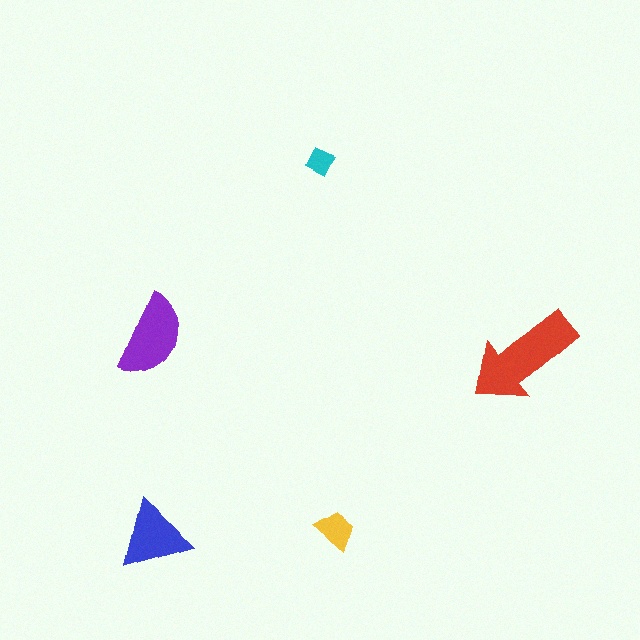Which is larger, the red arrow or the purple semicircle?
The red arrow.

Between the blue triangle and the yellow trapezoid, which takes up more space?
The blue triangle.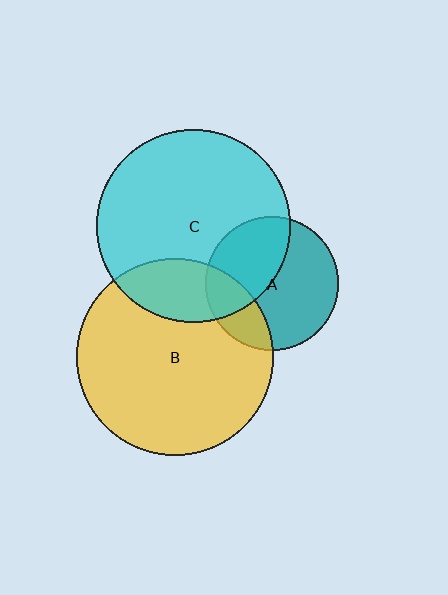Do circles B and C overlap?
Yes.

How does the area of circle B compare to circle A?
Approximately 2.2 times.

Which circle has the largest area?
Circle B (yellow).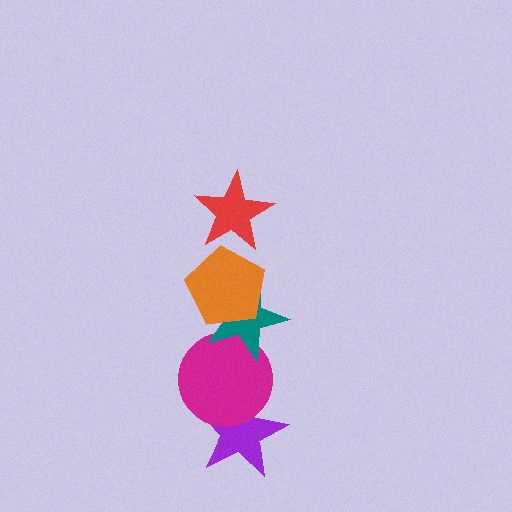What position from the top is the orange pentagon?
The orange pentagon is 2nd from the top.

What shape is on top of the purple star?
The magenta circle is on top of the purple star.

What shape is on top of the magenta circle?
The teal star is on top of the magenta circle.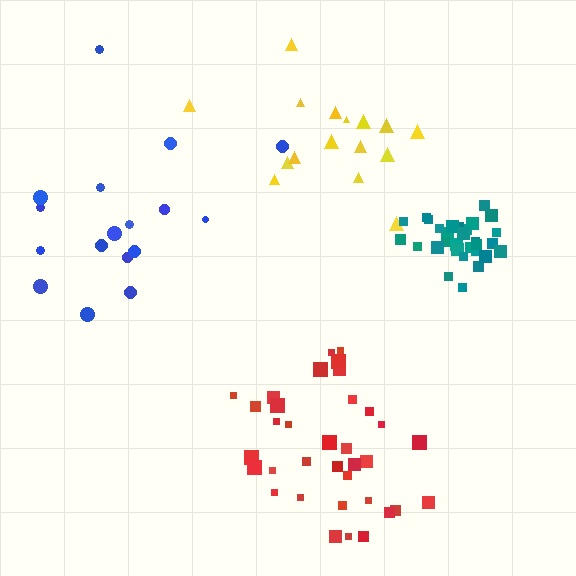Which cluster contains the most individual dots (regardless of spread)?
Red (35).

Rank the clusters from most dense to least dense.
teal, red, blue, yellow.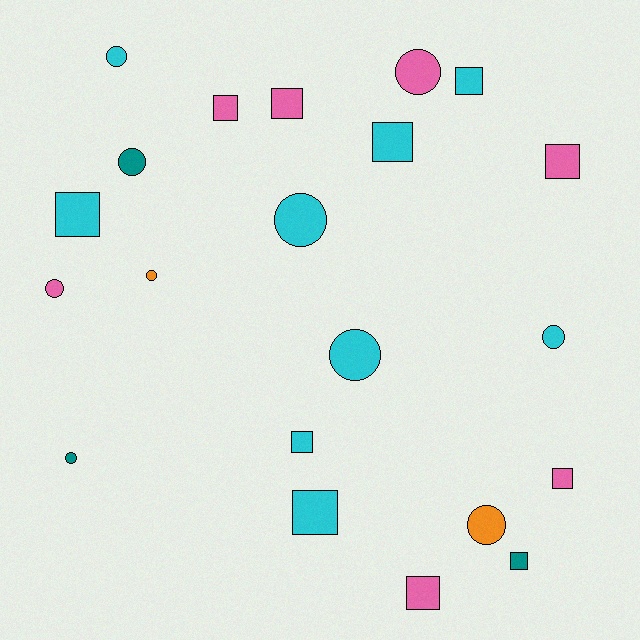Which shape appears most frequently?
Square, with 11 objects.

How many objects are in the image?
There are 21 objects.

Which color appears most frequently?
Cyan, with 9 objects.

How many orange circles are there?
There are 2 orange circles.